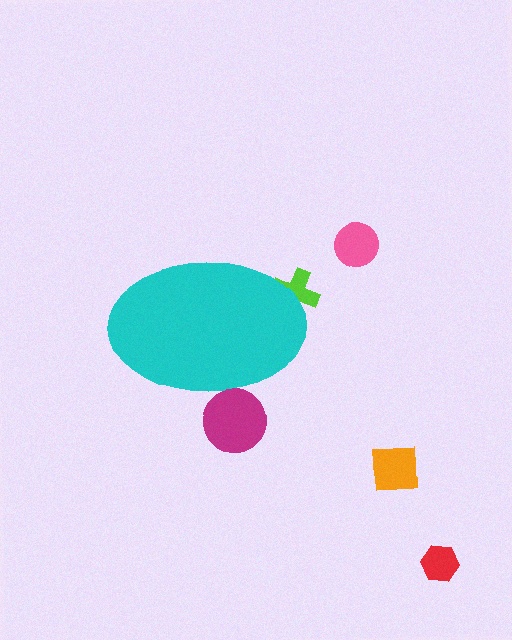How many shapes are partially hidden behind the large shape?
2 shapes are partially hidden.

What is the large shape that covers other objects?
A cyan ellipse.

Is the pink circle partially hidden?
No, the pink circle is fully visible.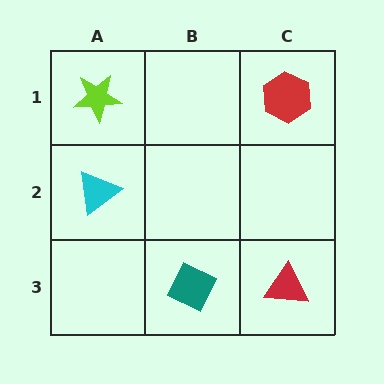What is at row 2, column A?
A cyan triangle.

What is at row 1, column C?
A red hexagon.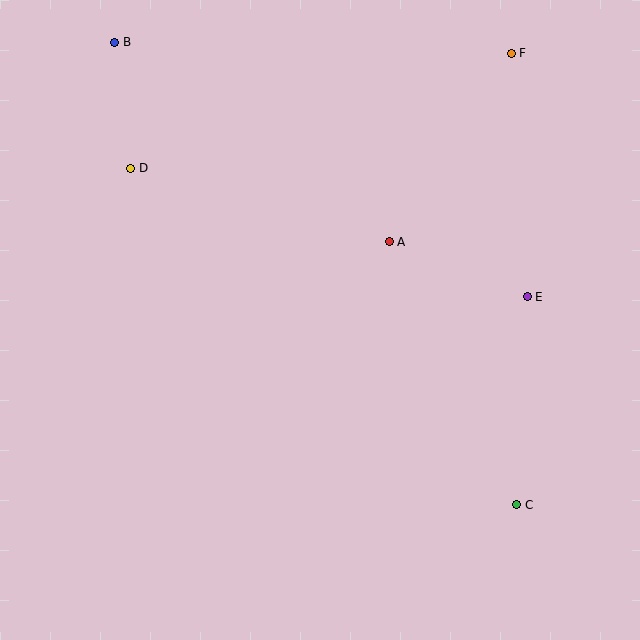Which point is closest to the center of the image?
Point A at (389, 242) is closest to the center.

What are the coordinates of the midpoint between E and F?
The midpoint between E and F is at (519, 175).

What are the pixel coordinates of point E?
Point E is at (527, 297).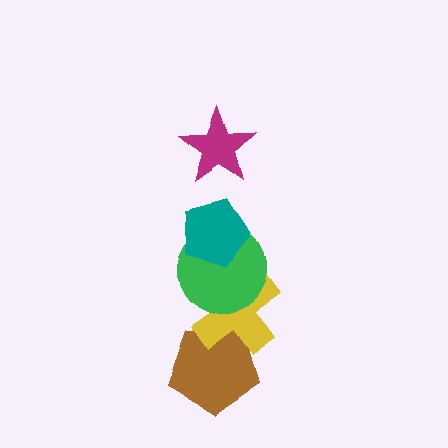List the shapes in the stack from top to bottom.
From top to bottom: the magenta star, the teal pentagon, the green circle, the yellow cross, the brown pentagon.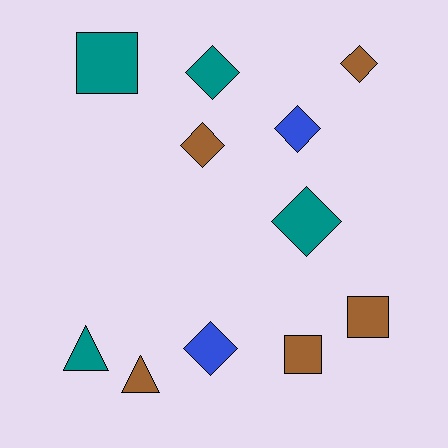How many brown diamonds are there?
There are 2 brown diamonds.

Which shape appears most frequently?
Diamond, with 6 objects.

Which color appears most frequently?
Brown, with 5 objects.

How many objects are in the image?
There are 11 objects.